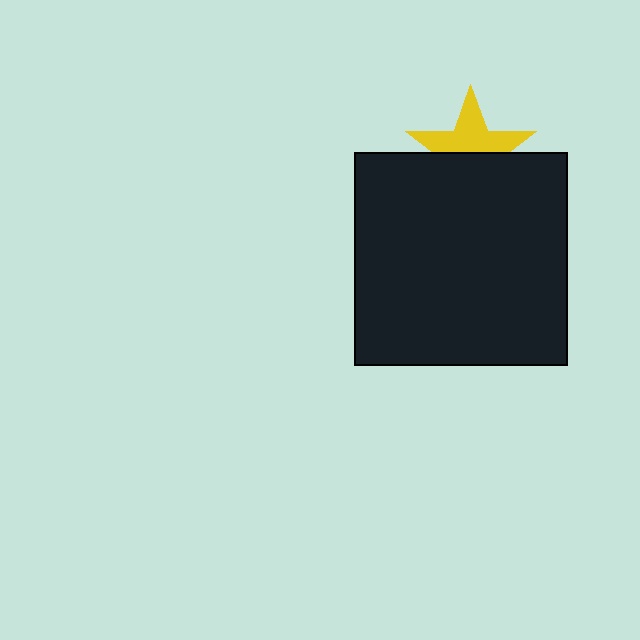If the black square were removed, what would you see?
You would see the complete yellow star.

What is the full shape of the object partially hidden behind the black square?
The partially hidden object is a yellow star.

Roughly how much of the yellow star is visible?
About half of it is visible (roughly 51%).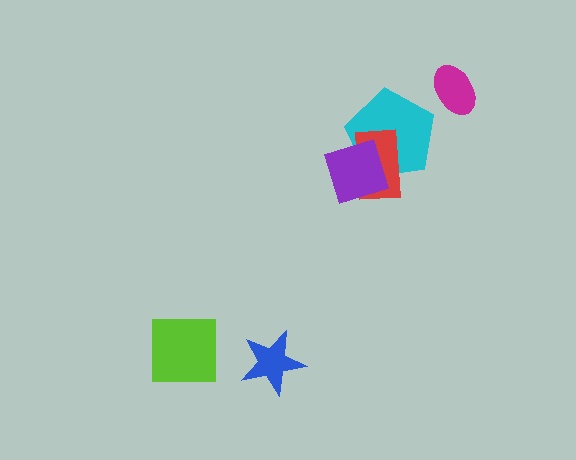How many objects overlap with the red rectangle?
2 objects overlap with the red rectangle.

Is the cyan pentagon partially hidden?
Yes, it is partially covered by another shape.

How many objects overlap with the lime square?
0 objects overlap with the lime square.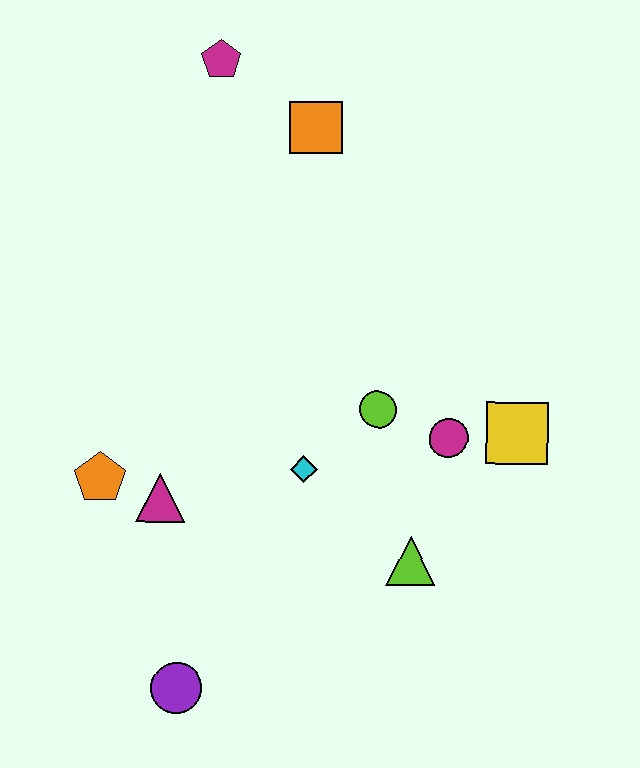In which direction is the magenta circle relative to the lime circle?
The magenta circle is to the right of the lime circle.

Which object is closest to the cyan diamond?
The lime circle is closest to the cyan diamond.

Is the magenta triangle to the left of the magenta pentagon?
Yes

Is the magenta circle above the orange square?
No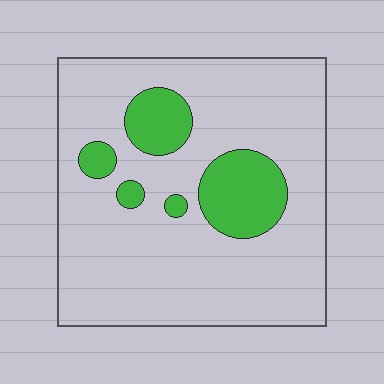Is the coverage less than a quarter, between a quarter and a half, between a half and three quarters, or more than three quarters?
Less than a quarter.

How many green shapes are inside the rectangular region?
5.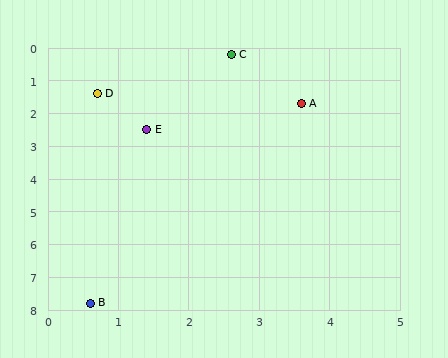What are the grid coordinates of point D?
Point D is at approximately (0.7, 1.4).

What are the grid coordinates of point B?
Point B is at approximately (0.6, 7.8).